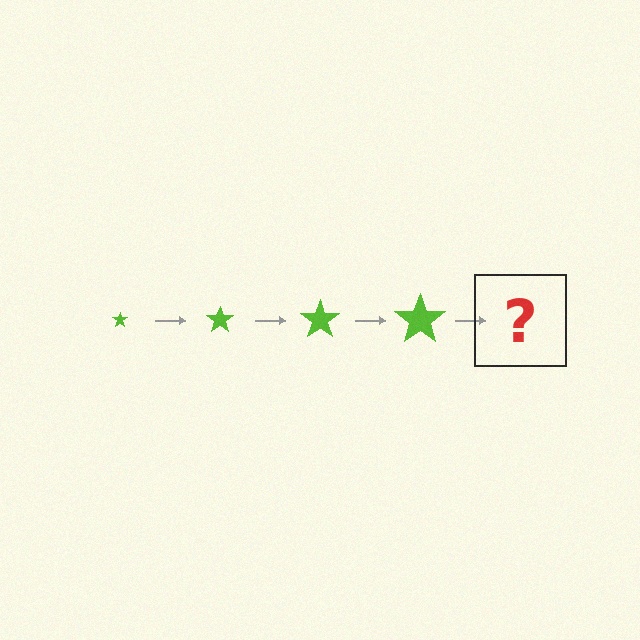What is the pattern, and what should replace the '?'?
The pattern is that the star gets progressively larger each step. The '?' should be a lime star, larger than the previous one.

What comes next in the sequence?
The next element should be a lime star, larger than the previous one.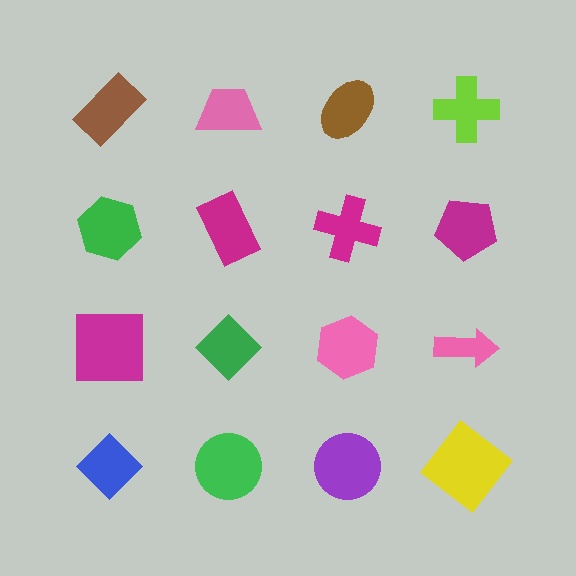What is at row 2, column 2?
A magenta rectangle.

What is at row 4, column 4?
A yellow diamond.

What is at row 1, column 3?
A brown ellipse.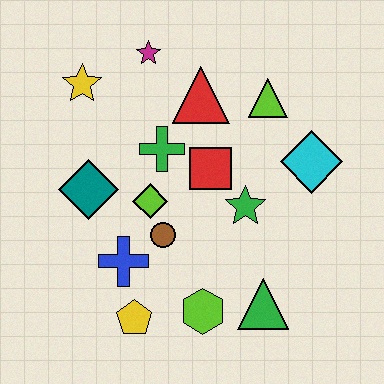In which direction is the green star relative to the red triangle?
The green star is below the red triangle.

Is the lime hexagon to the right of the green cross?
Yes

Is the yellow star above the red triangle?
Yes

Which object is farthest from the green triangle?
The yellow star is farthest from the green triangle.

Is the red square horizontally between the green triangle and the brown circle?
Yes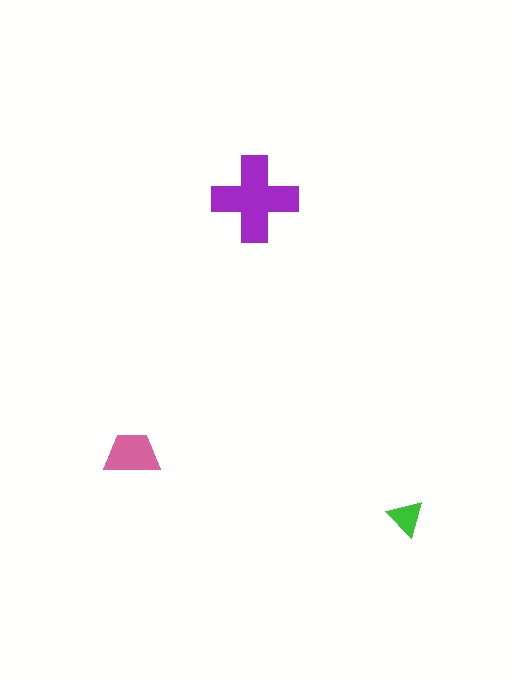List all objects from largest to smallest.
The purple cross, the pink trapezoid, the green triangle.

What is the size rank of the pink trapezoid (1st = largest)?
2nd.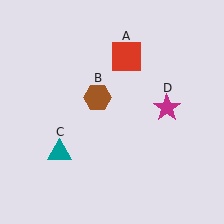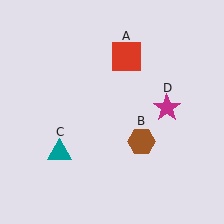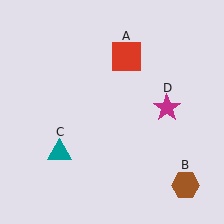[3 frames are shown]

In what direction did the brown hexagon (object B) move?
The brown hexagon (object B) moved down and to the right.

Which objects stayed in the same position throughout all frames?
Red square (object A) and teal triangle (object C) and magenta star (object D) remained stationary.